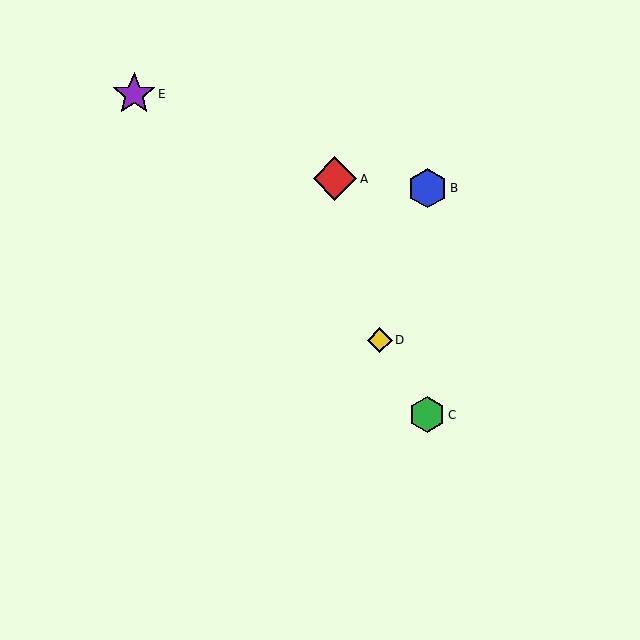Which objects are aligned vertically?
Objects B, C are aligned vertically.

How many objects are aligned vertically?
2 objects (B, C) are aligned vertically.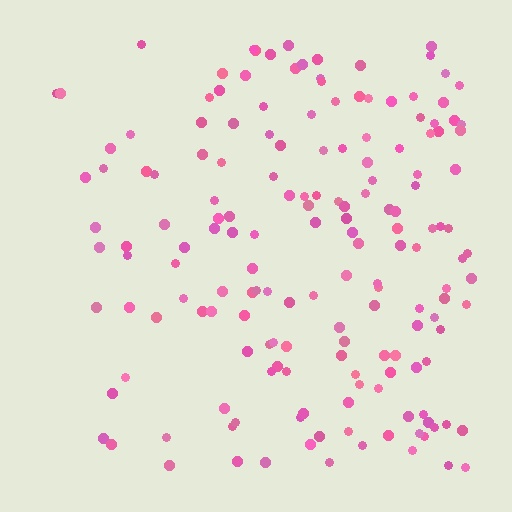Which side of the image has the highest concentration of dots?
The right.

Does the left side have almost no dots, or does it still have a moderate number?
Still a moderate number, just noticeably fewer than the right.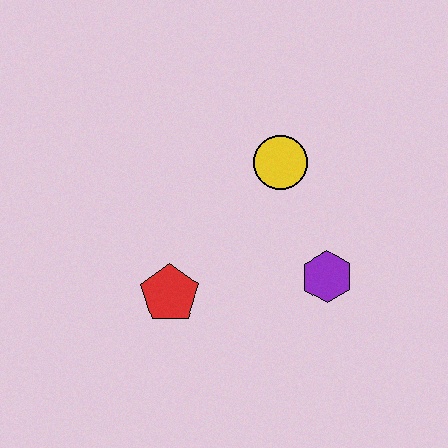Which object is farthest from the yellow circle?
The red pentagon is farthest from the yellow circle.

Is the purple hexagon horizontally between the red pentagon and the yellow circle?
No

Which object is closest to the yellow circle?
The purple hexagon is closest to the yellow circle.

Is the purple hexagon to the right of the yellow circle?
Yes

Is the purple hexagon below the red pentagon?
No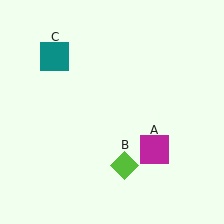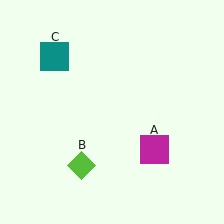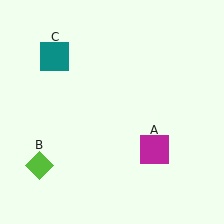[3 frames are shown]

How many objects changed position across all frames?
1 object changed position: lime diamond (object B).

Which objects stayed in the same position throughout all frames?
Magenta square (object A) and teal square (object C) remained stationary.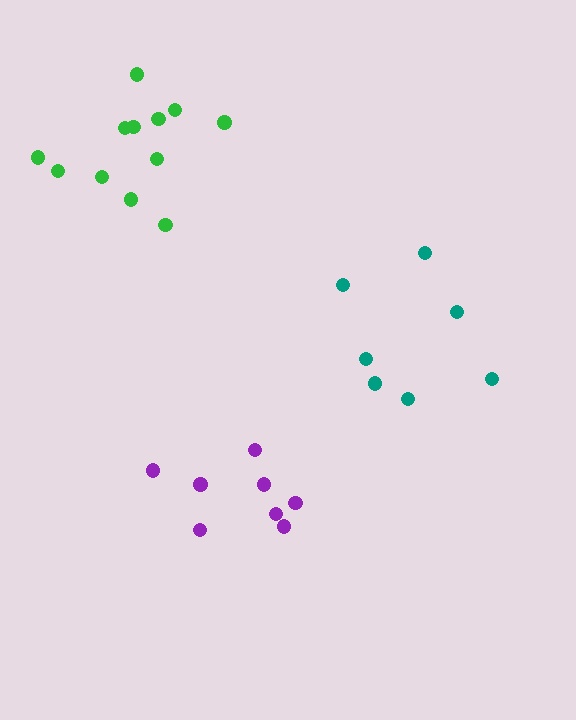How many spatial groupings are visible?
There are 3 spatial groupings.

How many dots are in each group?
Group 1: 7 dots, Group 2: 12 dots, Group 3: 8 dots (27 total).